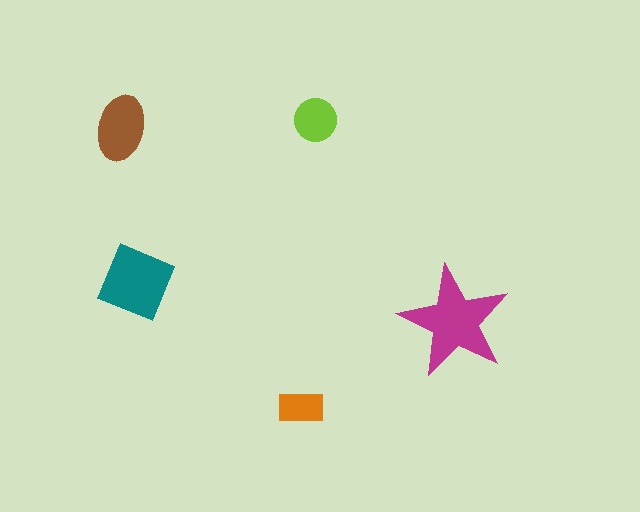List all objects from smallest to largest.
The orange rectangle, the lime circle, the brown ellipse, the teal diamond, the magenta star.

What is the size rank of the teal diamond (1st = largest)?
2nd.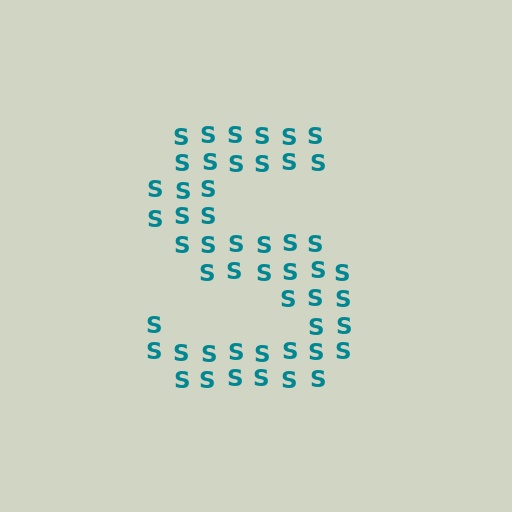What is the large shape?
The large shape is the letter S.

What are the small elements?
The small elements are letter S's.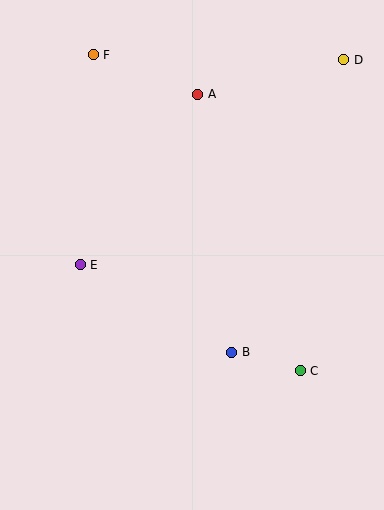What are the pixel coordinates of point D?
Point D is at (344, 60).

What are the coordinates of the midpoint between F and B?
The midpoint between F and B is at (163, 204).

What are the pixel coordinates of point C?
Point C is at (300, 371).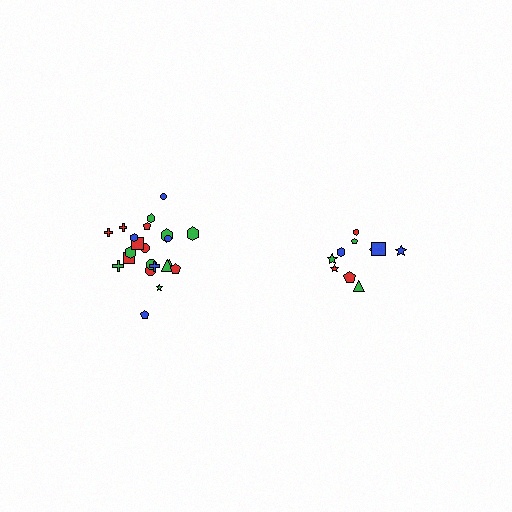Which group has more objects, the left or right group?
The left group.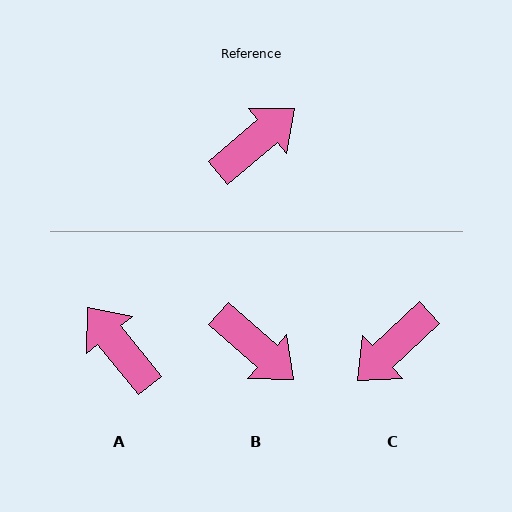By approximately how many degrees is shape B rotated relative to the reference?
Approximately 82 degrees clockwise.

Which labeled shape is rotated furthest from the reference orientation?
C, about 177 degrees away.